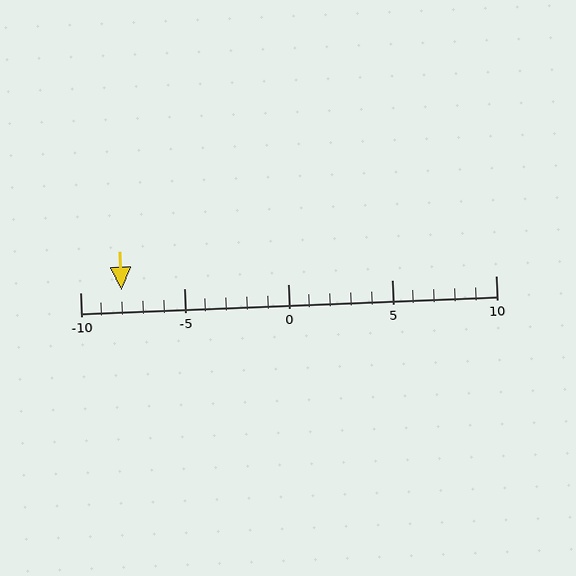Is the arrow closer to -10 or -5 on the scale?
The arrow is closer to -10.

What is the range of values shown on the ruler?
The ruler shows values from -10 to 10.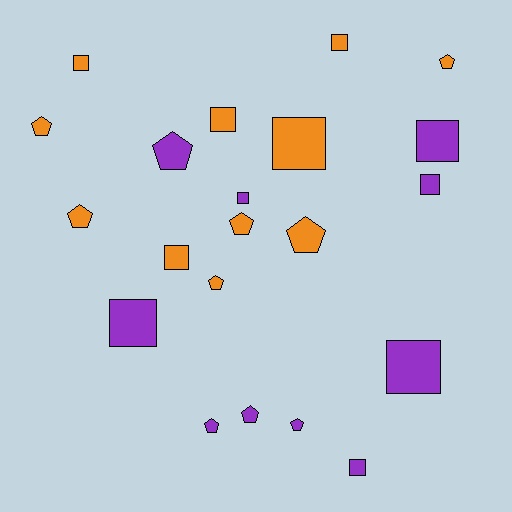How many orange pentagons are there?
There are 6 orange pentagons.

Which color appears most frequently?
Orange, with 11 objects.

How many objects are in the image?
There are 21 objects.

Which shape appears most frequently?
Square, with 11 objects.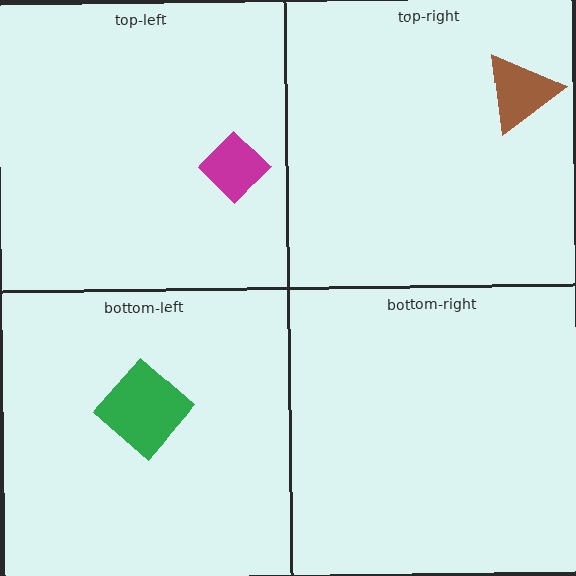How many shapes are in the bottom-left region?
1.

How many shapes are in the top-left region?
1.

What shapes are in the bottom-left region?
The green diamond.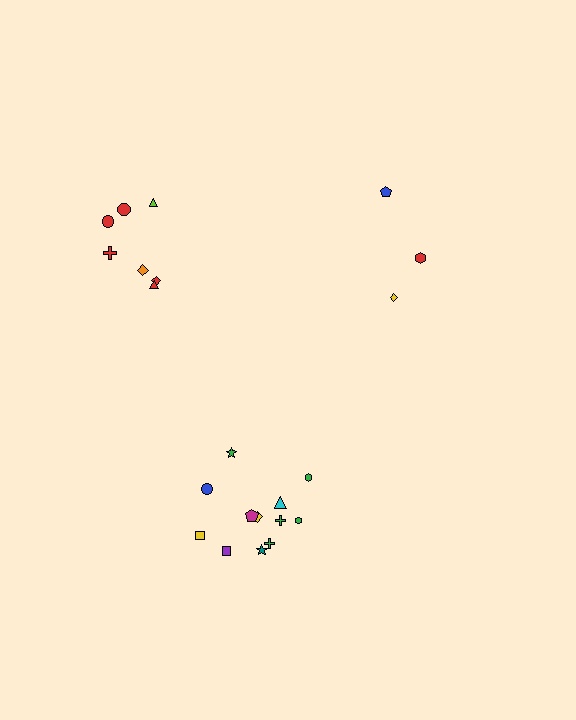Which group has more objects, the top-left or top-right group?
The top-left group.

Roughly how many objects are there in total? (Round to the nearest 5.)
Roughly 20 objects in total.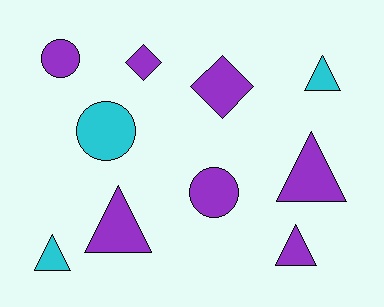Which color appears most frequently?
Purple, with 7 objects.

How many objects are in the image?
There are 10 objects.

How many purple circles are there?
There are 2 purple circles.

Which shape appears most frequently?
Triangle, with 5 objects.